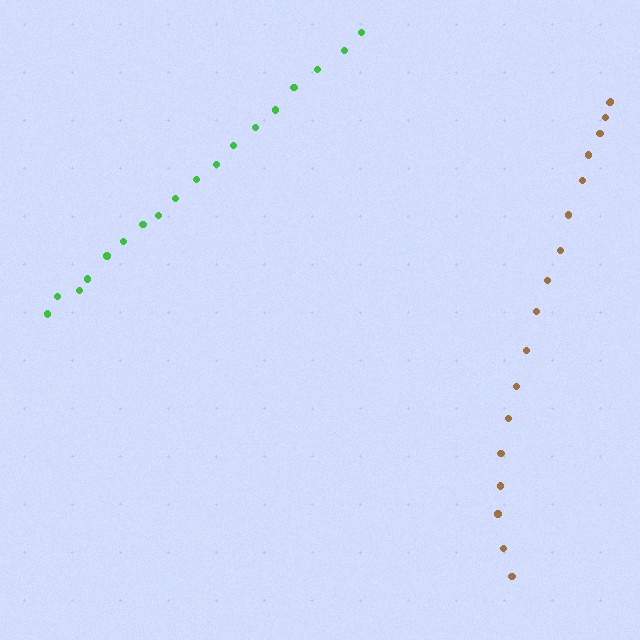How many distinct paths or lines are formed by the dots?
There are 2 distinct paths.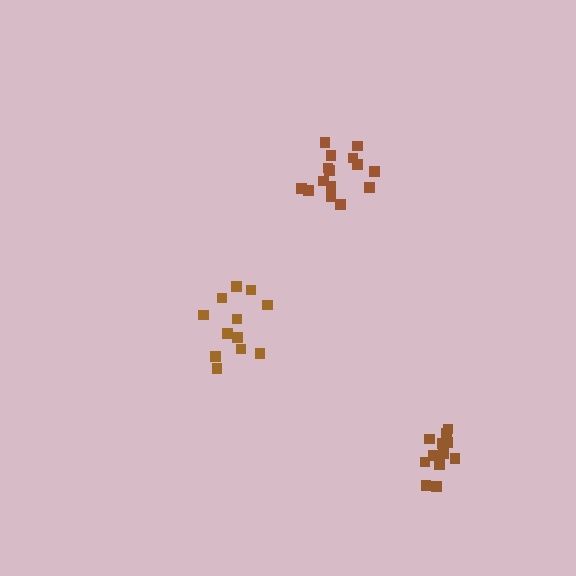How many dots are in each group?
Group 1: 15 dots, Group 2: 12 dots, Group 3: 12 dots (39 total).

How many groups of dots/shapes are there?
There are 3 groups.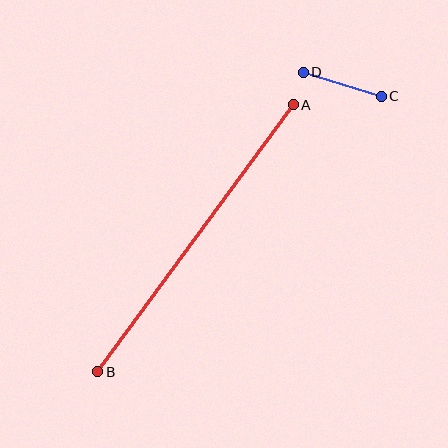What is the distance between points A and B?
The distance is approximately 331 pixels.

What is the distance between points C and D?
The distance is approximately 82 pixels.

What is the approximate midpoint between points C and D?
The midpoint is at approximately (342, 84) pixels.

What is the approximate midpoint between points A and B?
The midpoint is at approximately (196, 238) pixels.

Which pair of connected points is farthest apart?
Points A and B are farthest apart.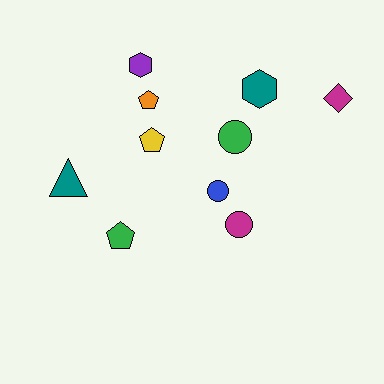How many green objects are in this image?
There are 2 green objects.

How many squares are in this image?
There are no squares.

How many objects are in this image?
There are 10 objects.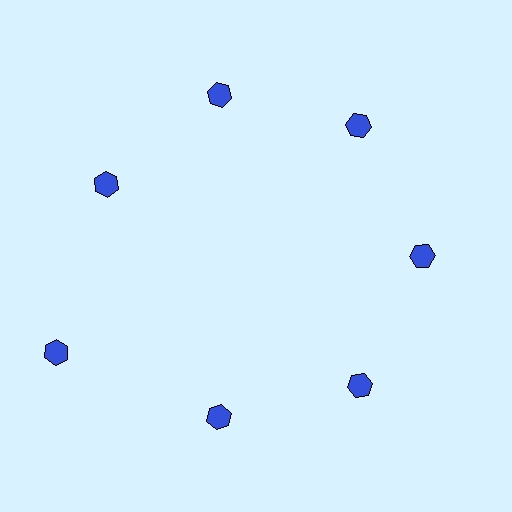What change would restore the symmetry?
The symmetry would be restored by moving it inward, back onto the ring so that all 7 hexagons sit at equal angles and equal distance from the center.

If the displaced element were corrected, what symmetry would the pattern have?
It would have 7-fold rotational symmetry — the pattern would map onto itself every 51 degrees.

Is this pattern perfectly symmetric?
No. The 7 blue hexagons are arranged in a ring, but one element near the 8 o'clock position is pushed outward from the center, breaking the 7-fold rotational symmetry.